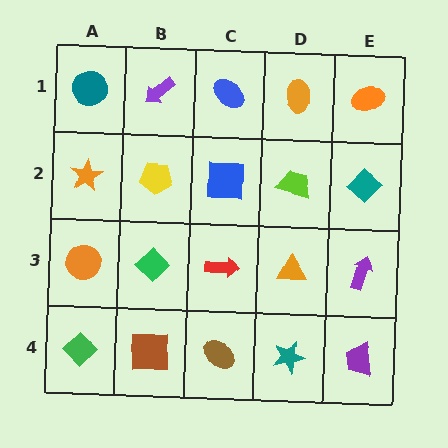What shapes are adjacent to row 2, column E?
An orange ellipse (row 1, column E), a purple arrow (row 3, column E), a lime trapezoid (row 2, column D).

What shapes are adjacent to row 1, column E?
A teal diamond (row 2, column E), an orange ellipse (row 1, column D).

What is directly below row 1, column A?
An orange star.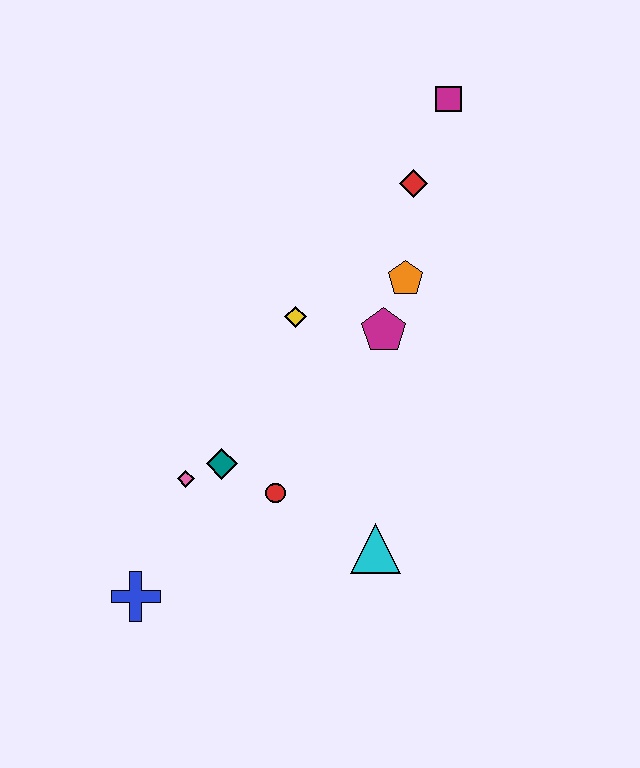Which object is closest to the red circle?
The teal diamond is closest to the red circle.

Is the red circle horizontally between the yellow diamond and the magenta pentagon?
No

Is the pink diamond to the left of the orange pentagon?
Yes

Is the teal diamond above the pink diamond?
Yes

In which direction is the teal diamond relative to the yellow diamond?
The teal diamond is below the yellow diamond.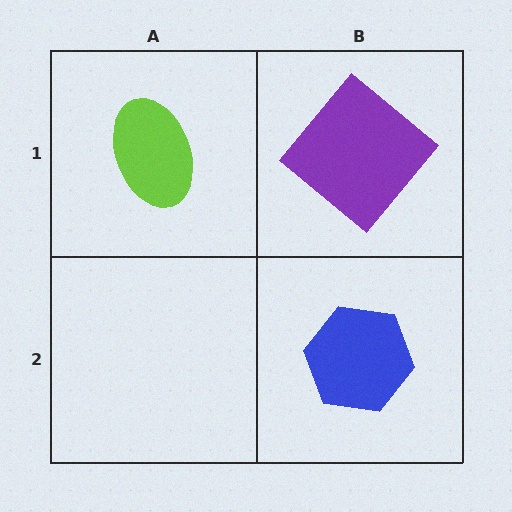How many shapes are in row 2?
1 shape.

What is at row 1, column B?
A purple diamond.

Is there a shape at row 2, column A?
No, that cell is empty.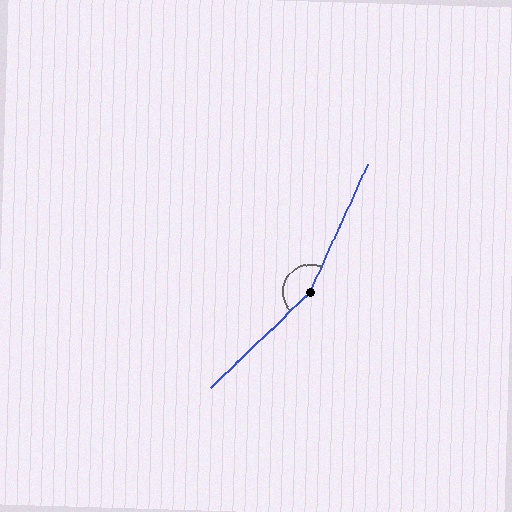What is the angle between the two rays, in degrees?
Approximately 158 degrees.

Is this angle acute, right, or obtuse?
It is obtuse.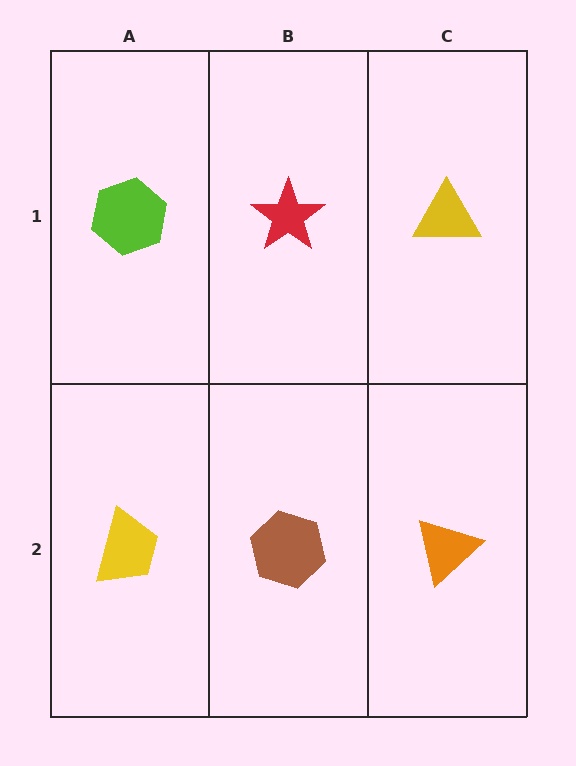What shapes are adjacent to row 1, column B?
A brown hexagon (row 2, column B), a lime hexagon (row 1, column A), a yellow triangle (row 1, column C).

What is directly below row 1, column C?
An orange triangle.